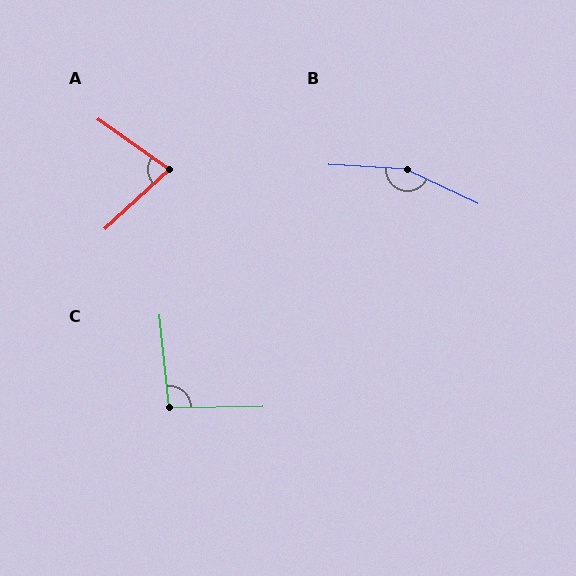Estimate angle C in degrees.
Approximately 95 degrees.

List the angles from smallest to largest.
A (78°), C (95°), B (158°).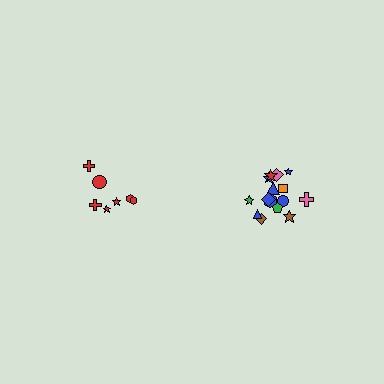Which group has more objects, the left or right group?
The right group.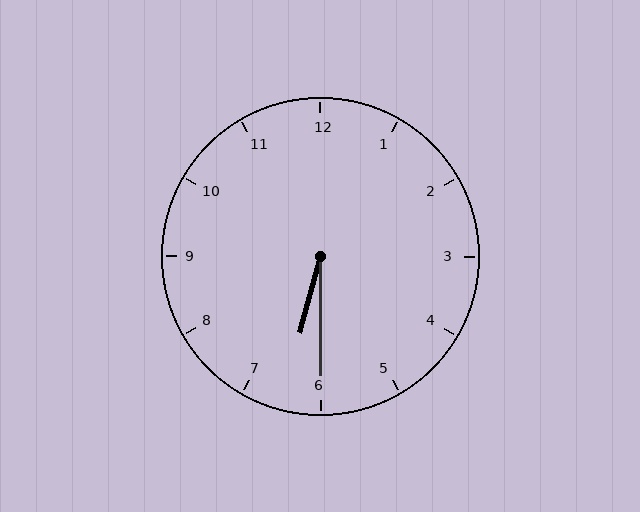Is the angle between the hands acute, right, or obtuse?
It is acute.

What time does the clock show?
6:30.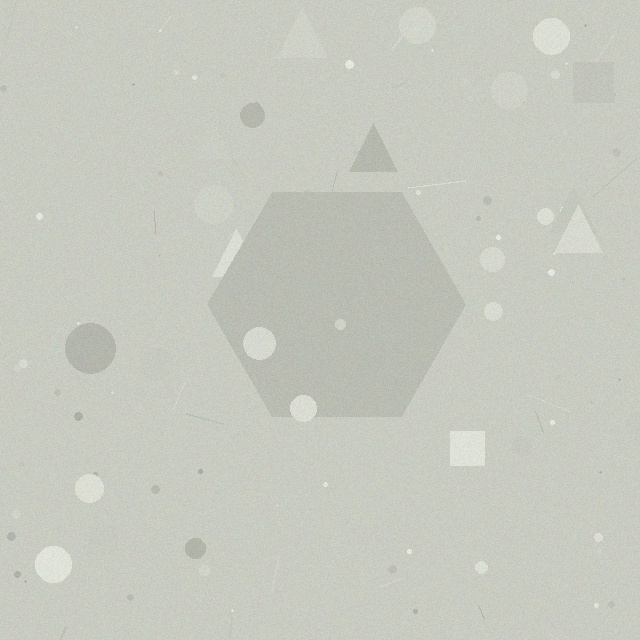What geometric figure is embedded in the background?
A hexagon is embedded in the background.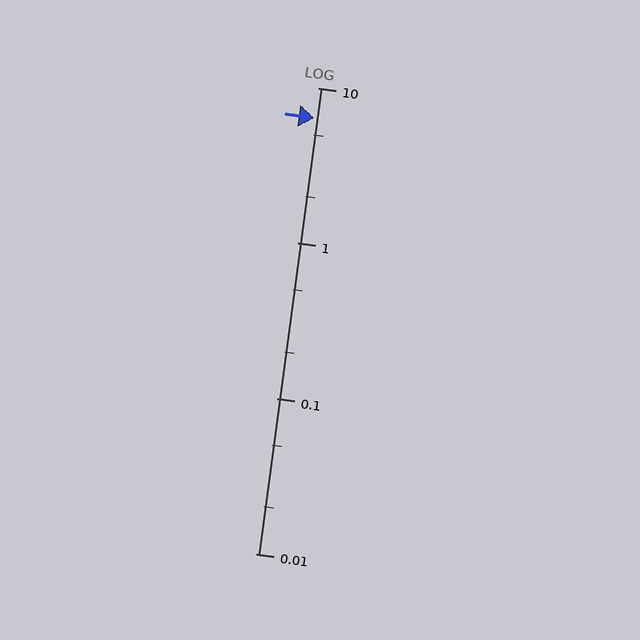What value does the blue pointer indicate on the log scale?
The pointer indicates approximately 6.4.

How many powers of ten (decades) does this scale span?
The scale spans 3 decades, from 0.01 to 10.